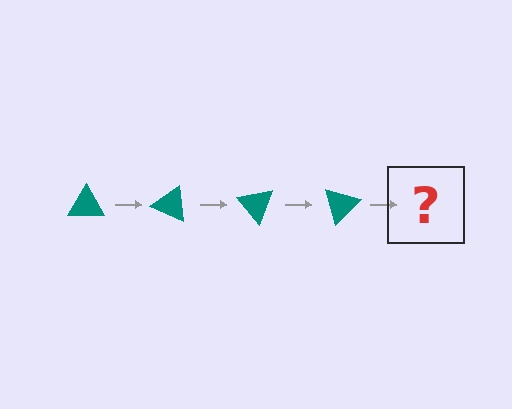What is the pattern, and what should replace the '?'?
The pattern is that the triangle rotates 25 degrees each step. The '?' should be a teal triangle rotated 100 degrees.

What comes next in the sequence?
The next element should be a teal triangle rotated 100 degrees.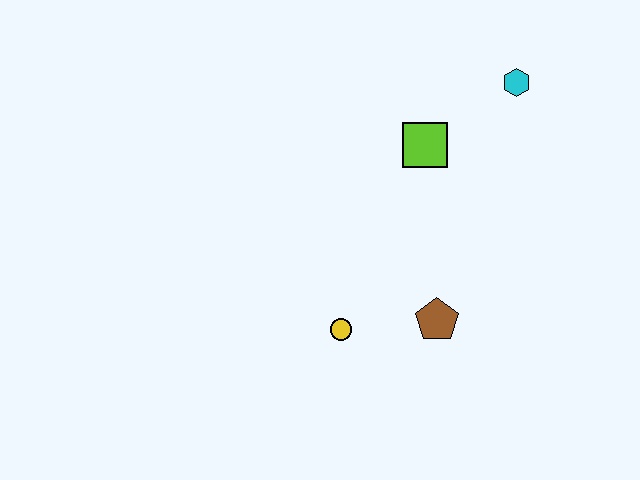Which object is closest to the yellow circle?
The brown pentagon is closest to the yellow circle.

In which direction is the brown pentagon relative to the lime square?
The brown pentagon is below the lime square.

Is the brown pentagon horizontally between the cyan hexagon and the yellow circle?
Yes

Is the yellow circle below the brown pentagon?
Yes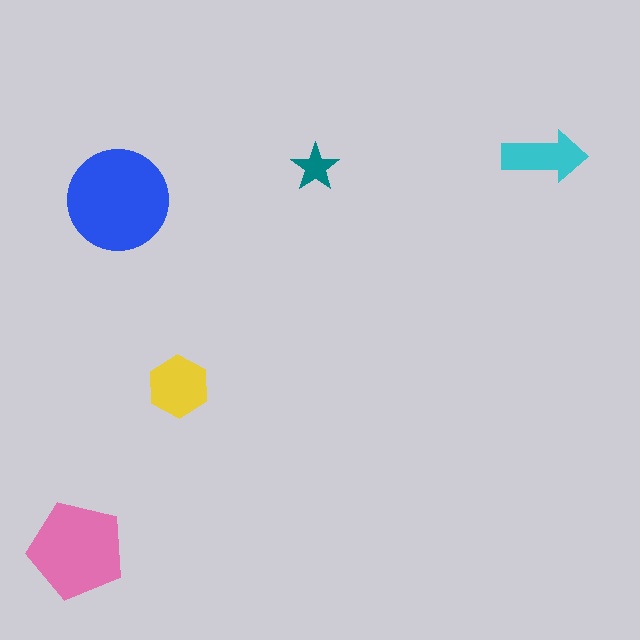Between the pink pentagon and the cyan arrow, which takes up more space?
The pink pentagon.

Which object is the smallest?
The teal star.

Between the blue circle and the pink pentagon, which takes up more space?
The blue circle.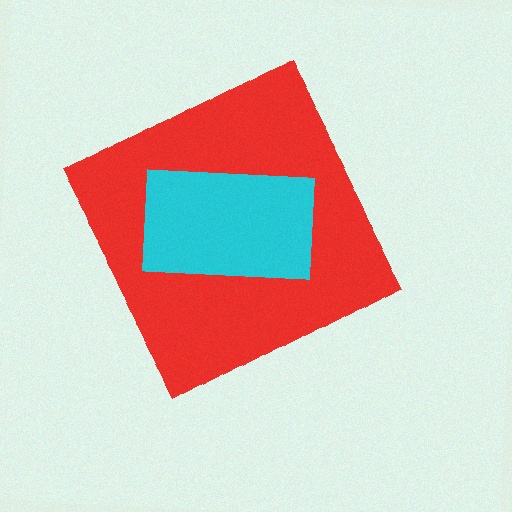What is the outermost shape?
The red diamond.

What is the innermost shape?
The cyan rectangle.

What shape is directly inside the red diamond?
The cyan rectangle.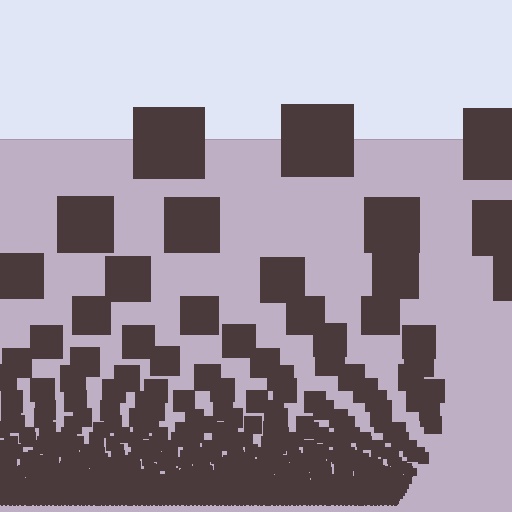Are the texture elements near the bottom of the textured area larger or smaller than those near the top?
Smaller. The gradient is inverted — elements near the bottom are smaller and denser.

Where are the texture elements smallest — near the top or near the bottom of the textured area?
Near the bottom.